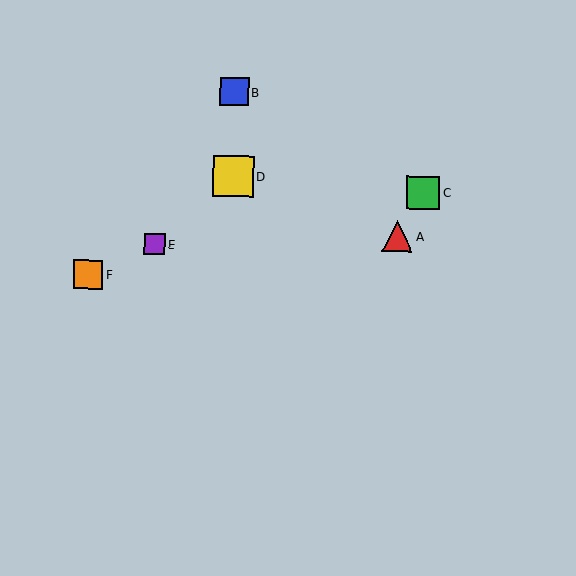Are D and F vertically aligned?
No, D is at x≈233 and F is at x≈88.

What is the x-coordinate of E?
Object E is at x≈154.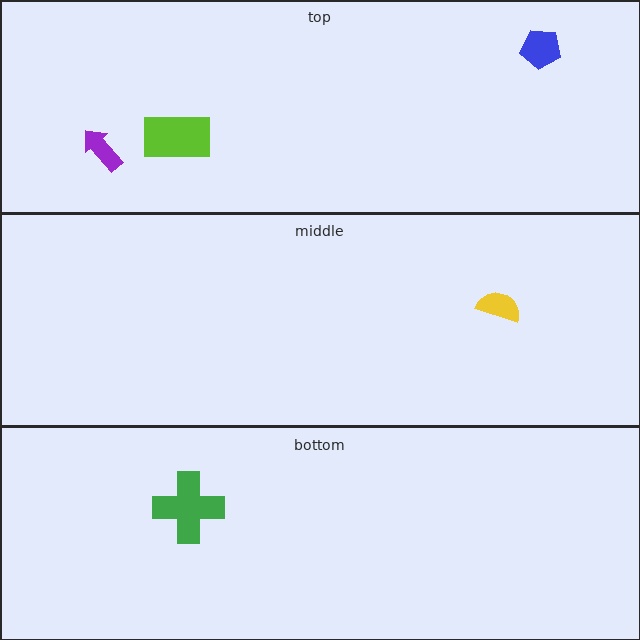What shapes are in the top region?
The blue pentagon, the purple arrow, the lime rectangle.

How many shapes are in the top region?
3.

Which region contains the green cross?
The bottom region.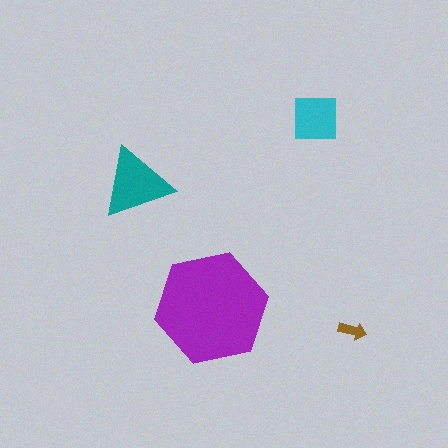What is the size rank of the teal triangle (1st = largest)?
2nd.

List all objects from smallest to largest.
The brown arrow, the cyan square, the teal triangle, the purple hexagon.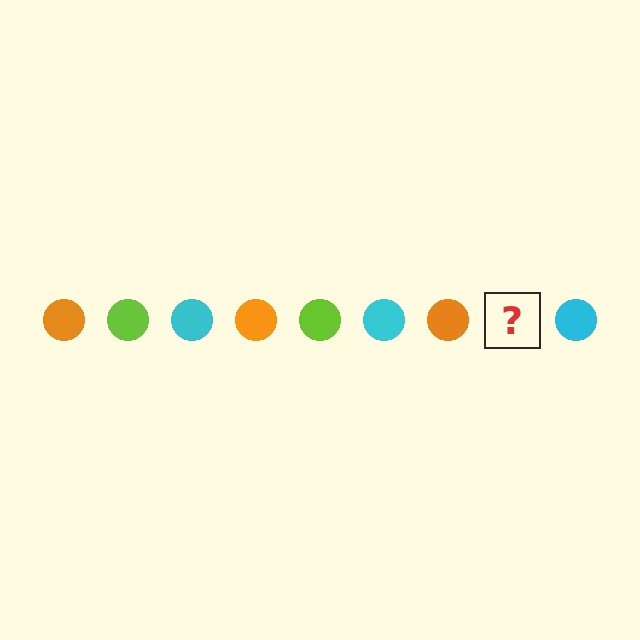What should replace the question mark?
The question mark should be replaced with a lime circle.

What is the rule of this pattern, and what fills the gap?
The rule is that the pattern cycles through orange, lime, cyan circles. The gap should be filled with a lime circle.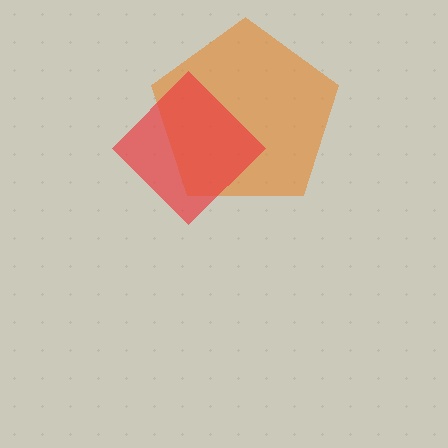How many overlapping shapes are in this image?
There are 2 overlapping shapes in the image.